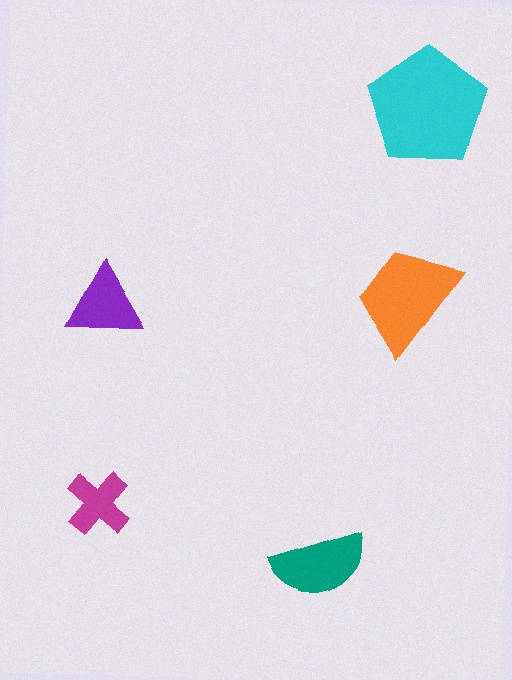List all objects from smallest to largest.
The magenta cross, the purple triangle, the teal semicircle, the orange trapezoid, the cyan pentagon.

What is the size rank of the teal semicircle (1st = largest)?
3rd.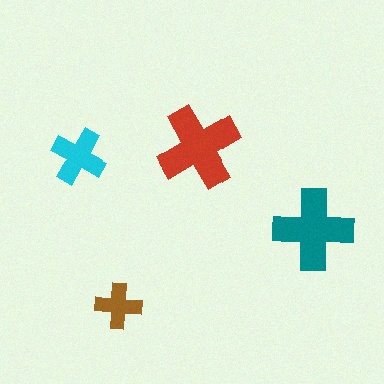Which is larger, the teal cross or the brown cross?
The teal one.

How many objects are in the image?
There are 4 objects in the image.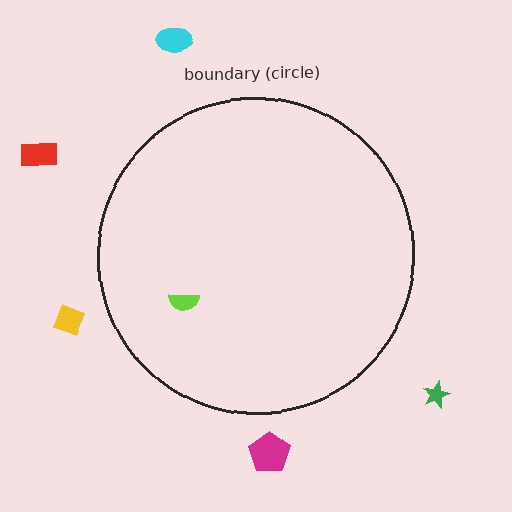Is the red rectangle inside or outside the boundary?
Outside.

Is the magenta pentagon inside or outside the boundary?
Outside.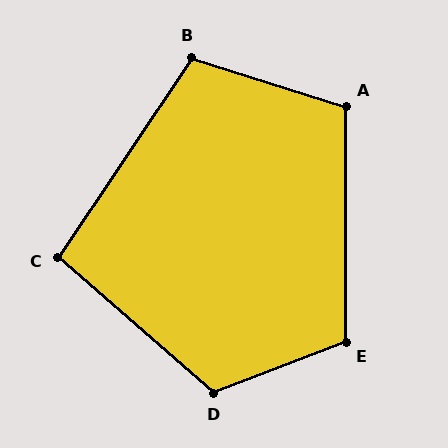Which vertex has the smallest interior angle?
C, at approximately 97 degrees.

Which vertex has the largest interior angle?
D, at approximately 118 degrees.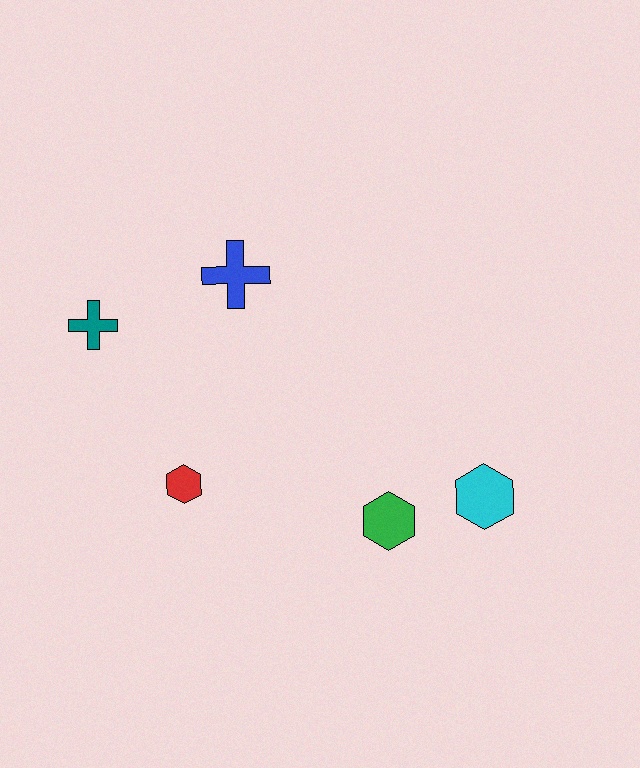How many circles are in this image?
There are no circles.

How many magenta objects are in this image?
There are no magenta objects.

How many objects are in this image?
There are 5 objects.